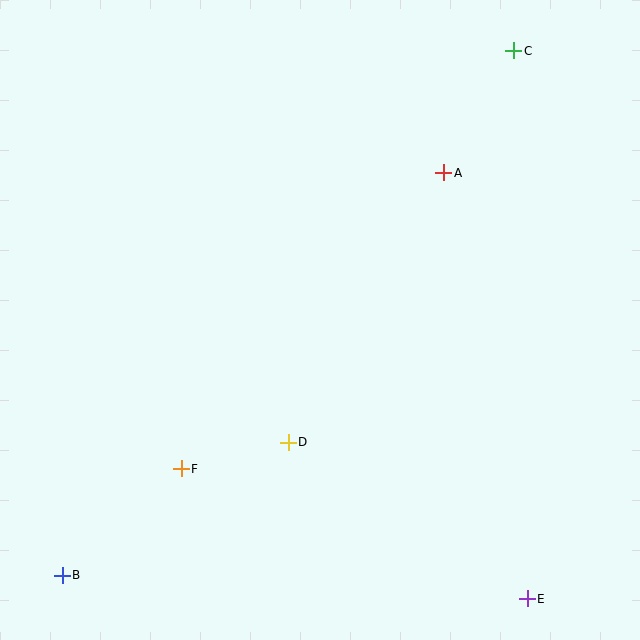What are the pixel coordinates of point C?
Point C is at (514, 51).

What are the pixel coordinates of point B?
Point B is at (62, 575).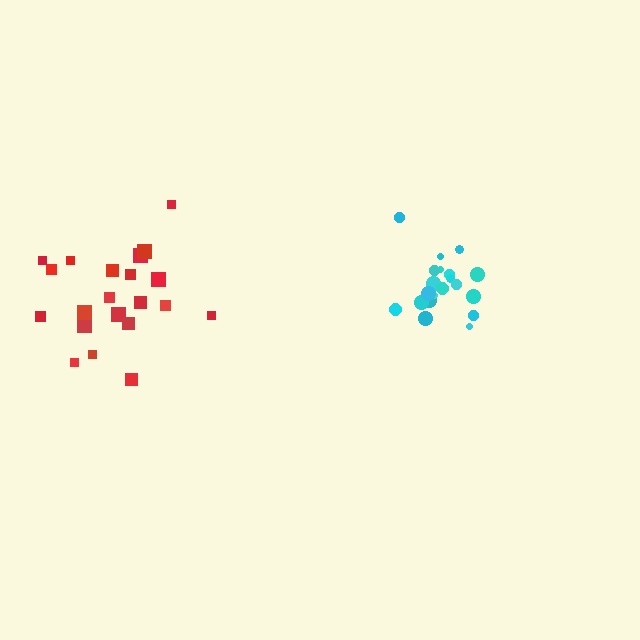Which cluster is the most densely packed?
Cyan.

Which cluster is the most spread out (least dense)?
Red.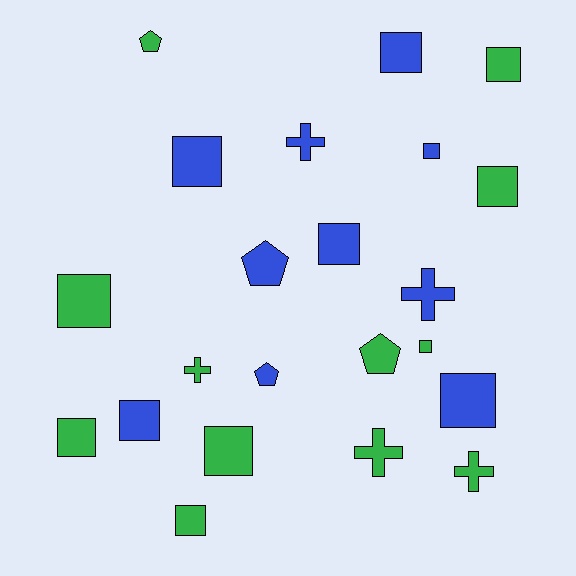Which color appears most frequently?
Green, with 12 objects.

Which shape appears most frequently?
Square, with 13 objects.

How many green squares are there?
There are 7 green squares.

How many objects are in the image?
There are 22 objects.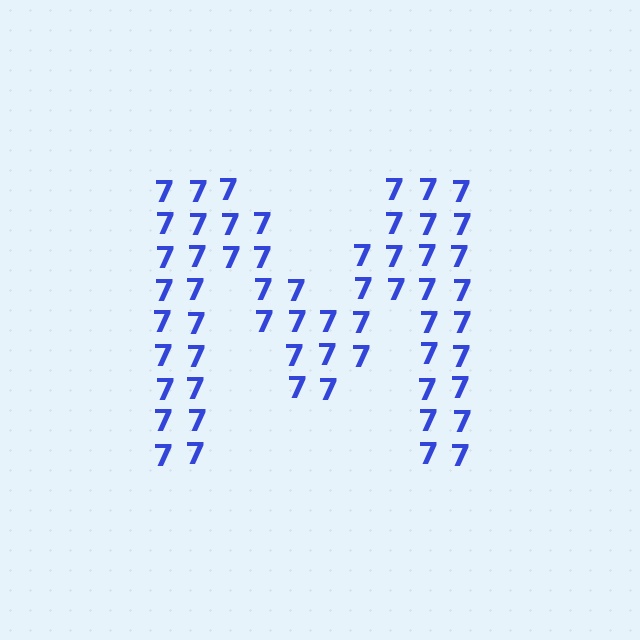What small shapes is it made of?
It is made of small digit 7's.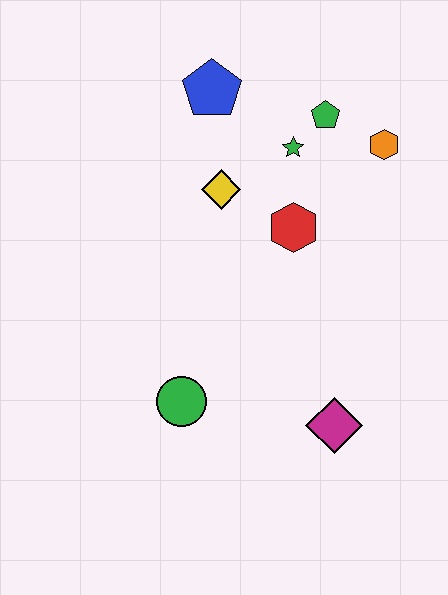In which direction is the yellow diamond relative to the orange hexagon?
The yellow diamond is to the left of the orange hexagon.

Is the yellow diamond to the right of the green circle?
Yes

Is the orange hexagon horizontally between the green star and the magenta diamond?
No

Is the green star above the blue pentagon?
No